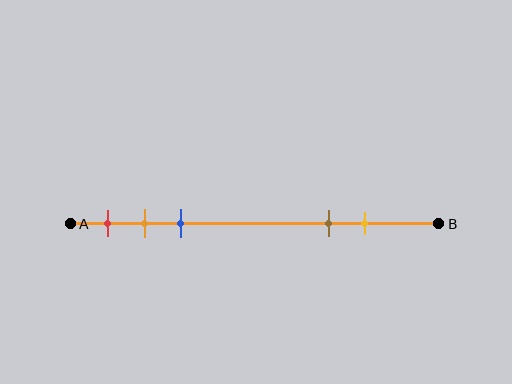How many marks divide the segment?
There are 5 marks dividing the segment.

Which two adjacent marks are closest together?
The orange and blue marks are the closest adjacent pair.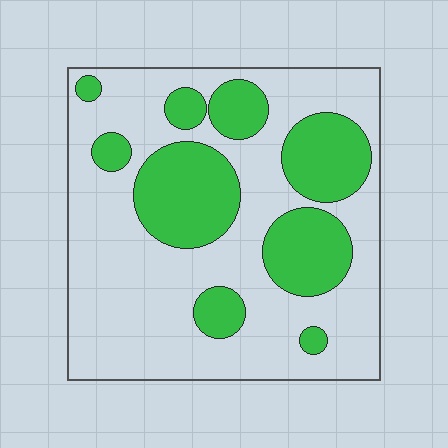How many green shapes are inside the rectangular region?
9.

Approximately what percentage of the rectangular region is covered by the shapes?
Approximately 30%.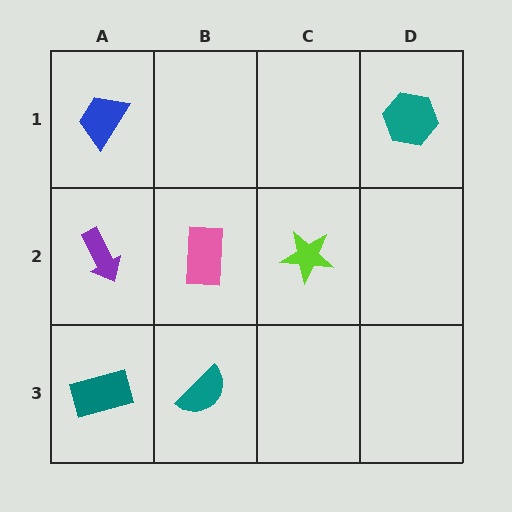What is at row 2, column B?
A pink rectangle.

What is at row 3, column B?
A teal semicircle.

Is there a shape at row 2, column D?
No, that cell is empty.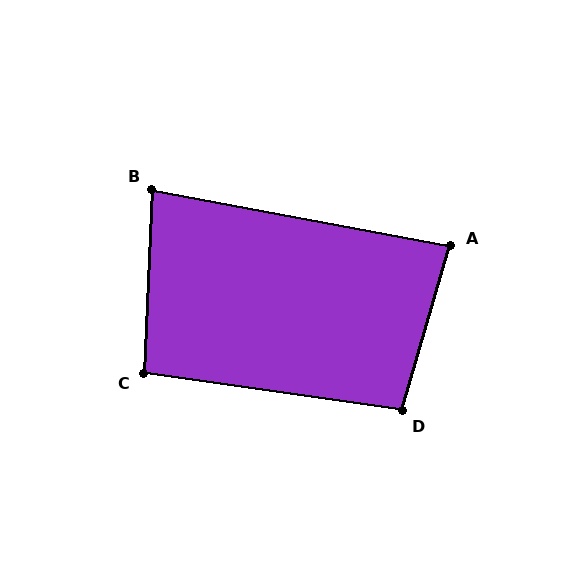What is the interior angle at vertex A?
Approximately 84 degrees (acute).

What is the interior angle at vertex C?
Approximately 96 degrees (obtuse).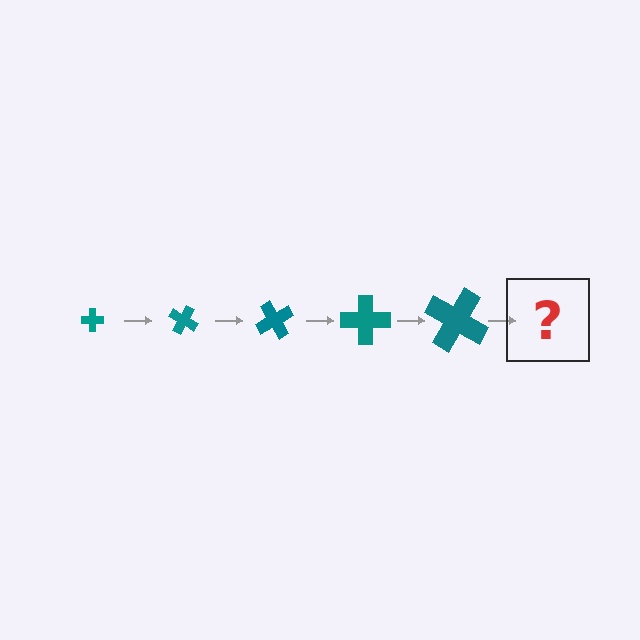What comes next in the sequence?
The next element should be a cross, larger than the previous one and rotated 150 degrees from the start.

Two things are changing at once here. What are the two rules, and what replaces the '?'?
The two rules are that the cross grows larger each step and it rotates 30 degrees each step. The '?' should be a cross, larger than the previous one and rotated 150 degrees from the start.